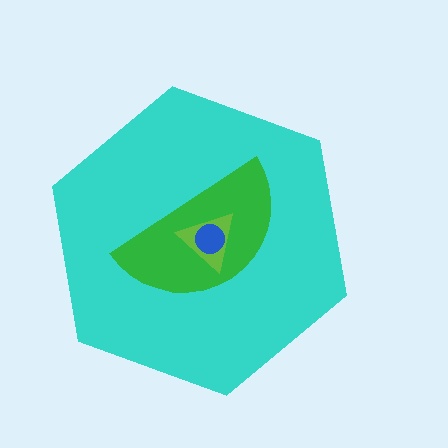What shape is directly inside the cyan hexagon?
The green semicircle.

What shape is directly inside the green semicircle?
The lime triangle.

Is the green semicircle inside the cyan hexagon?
Yes.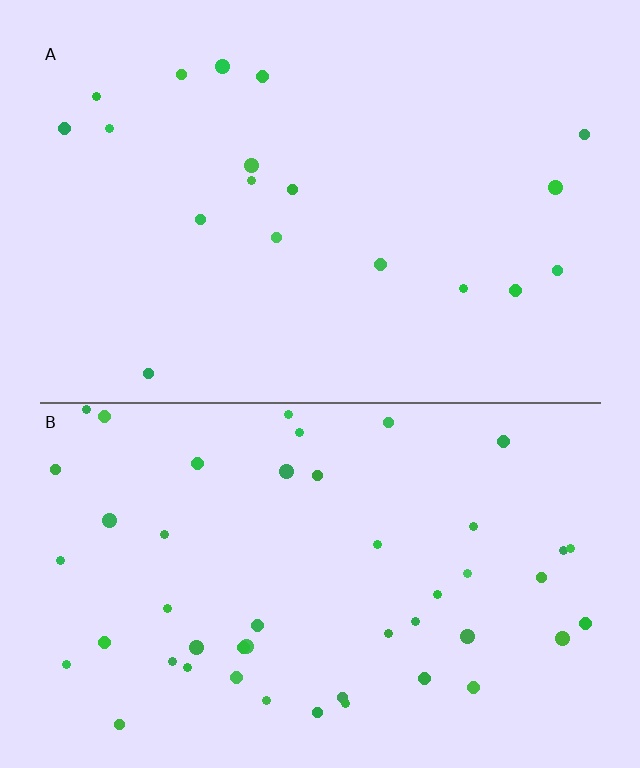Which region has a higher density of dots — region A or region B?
B (the bottom).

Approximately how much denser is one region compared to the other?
Approximately 2.6× — region B over region A.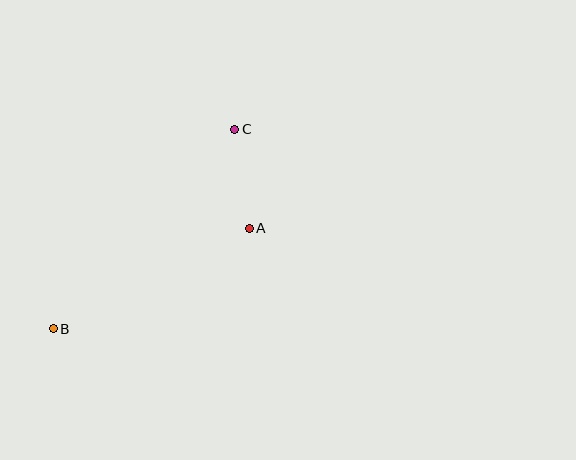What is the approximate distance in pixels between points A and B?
The distance between A and B is approximately 220 pixels.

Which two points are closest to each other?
Points A and C are closest to each other.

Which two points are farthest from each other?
Points B and C are farthest from each other.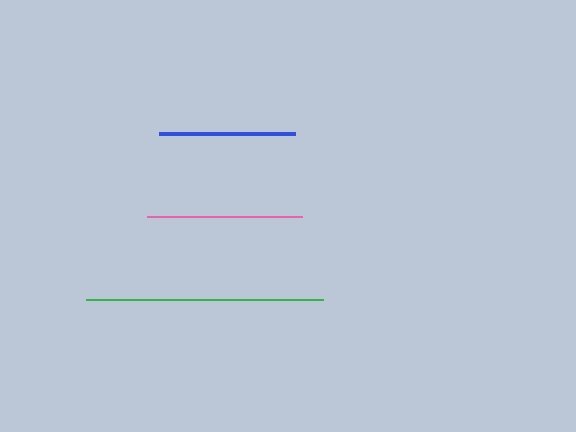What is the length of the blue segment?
The blue segment is approximately 137 pixels long.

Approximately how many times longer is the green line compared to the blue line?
The green line is approximately 1.7 times the length of the blue line.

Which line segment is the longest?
The green line is the longest at approximately 237 pixels.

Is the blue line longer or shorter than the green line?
The green line is longer than the blue line.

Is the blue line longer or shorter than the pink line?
The pink line is longer than the blue line.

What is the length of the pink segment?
The pink segment is approximately 154 pixels long.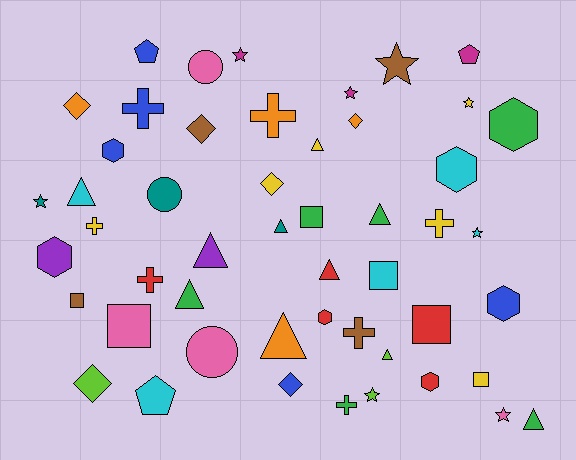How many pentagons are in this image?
There are 3 pentagons.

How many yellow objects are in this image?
There are 6 yellow objects.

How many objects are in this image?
There are 50 objects.